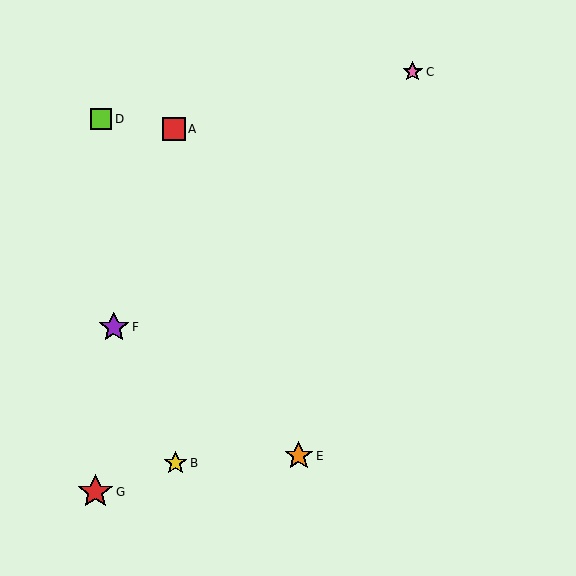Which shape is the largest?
The red star (labeled G) is the largest.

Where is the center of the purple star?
The center of the purple star is at (114, 327).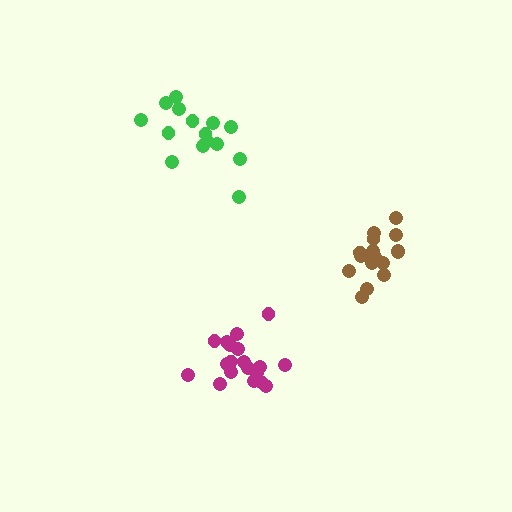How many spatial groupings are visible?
There are 3 spatial groupings.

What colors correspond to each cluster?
The clusters are colored: magenta, green, brown.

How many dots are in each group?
Group 1: 21 dots, Group 2: 15 dots, Group 3: 16 dots (52 total).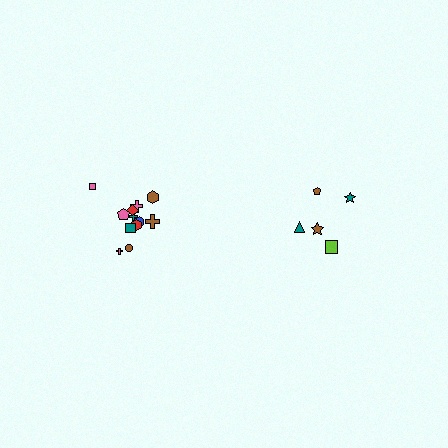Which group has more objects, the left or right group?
The left group.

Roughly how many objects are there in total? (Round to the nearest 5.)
Roughly 15 objects in total.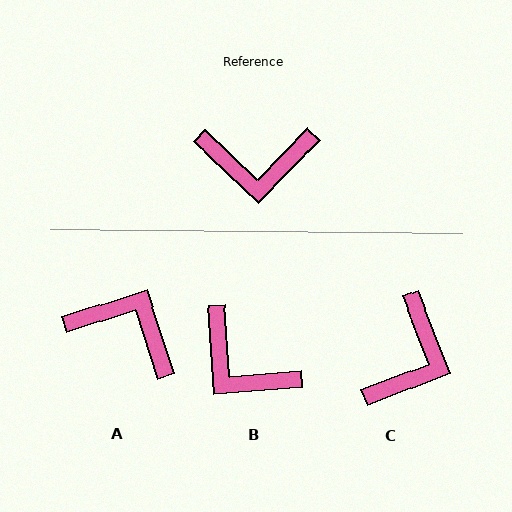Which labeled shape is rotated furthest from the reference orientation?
A, about 152 degrees away.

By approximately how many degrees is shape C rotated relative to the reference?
Approximately 65 degrees counter-clockwise.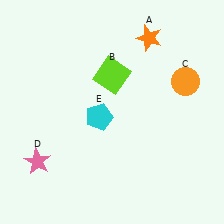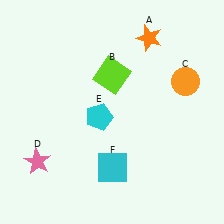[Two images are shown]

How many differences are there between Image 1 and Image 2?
There is 1 difference between the two images.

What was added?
A cyan square (F) was added in Image 2.